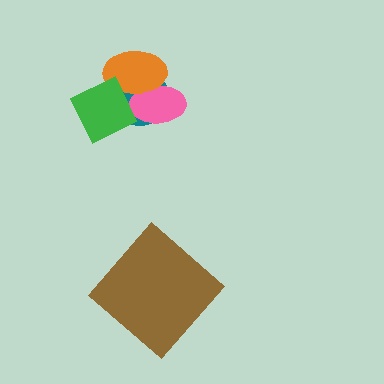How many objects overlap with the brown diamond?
0 objects overlap with the brown diamond.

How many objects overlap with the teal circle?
3 objects overlap with the teal circle.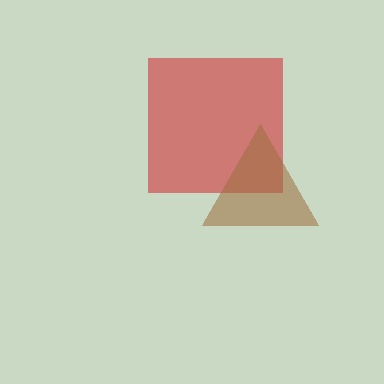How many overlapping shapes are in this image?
There are 2 overlapping shapes in the image.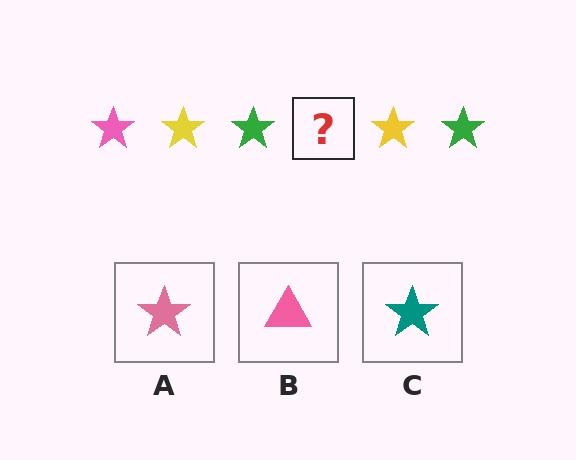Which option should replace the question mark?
Option A.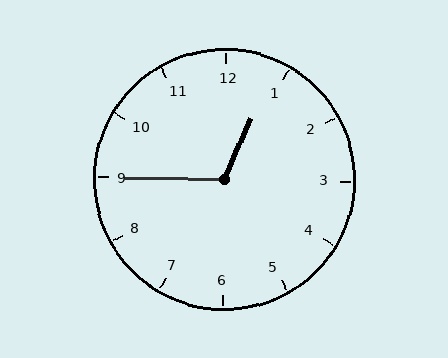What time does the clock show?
12:45.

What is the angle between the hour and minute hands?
Approximately 112 degrees.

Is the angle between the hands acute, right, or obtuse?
It is obtuse.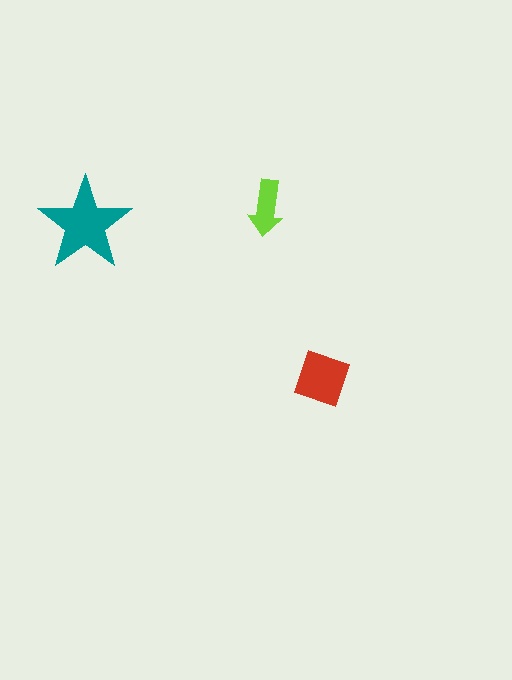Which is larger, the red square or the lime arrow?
The red square.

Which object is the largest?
The teal star.